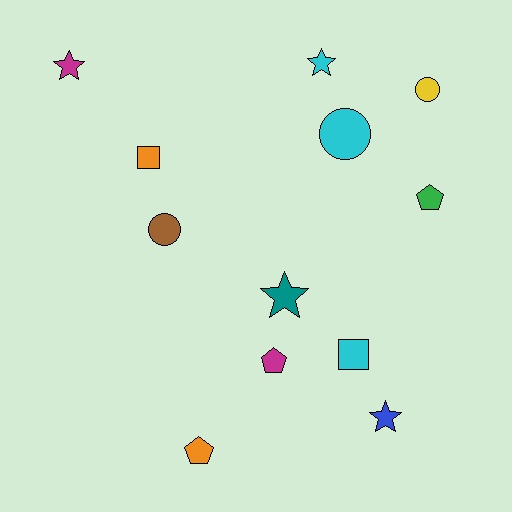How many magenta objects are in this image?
There are 2 magenta objects.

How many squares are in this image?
There are 2 squares.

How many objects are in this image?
There are 12 objects.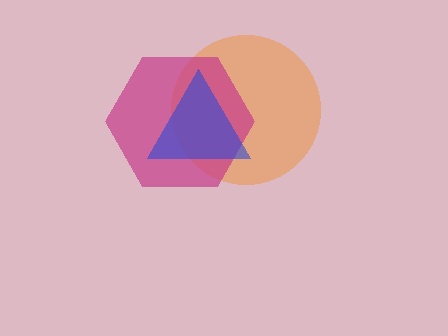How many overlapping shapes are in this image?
There are 3 overlapping shapes in the image.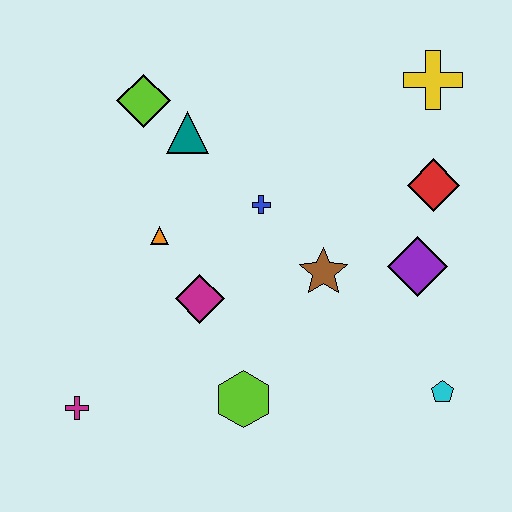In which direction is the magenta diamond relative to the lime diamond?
The magenta diamond is below the lime diamond.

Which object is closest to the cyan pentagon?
The purple diamond is closest to the cyan pentagon.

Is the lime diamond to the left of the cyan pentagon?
Yes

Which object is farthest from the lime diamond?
The cyan pentagon is farthest from the lime diamond.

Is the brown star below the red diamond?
Yes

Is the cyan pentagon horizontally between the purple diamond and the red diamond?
No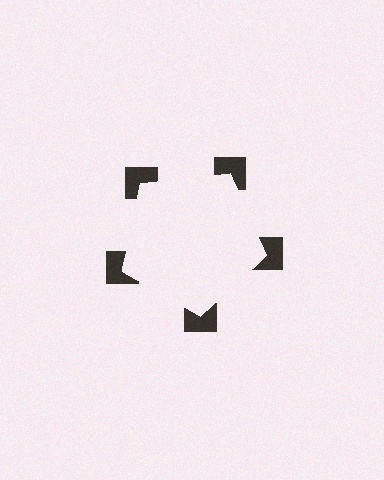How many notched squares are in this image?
There are 5 — one at each vertex of the illusory pentagon.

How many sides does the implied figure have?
5 sides.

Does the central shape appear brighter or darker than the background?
It typically appears slightly brighter than the background, even though no actual brightness change is drawn.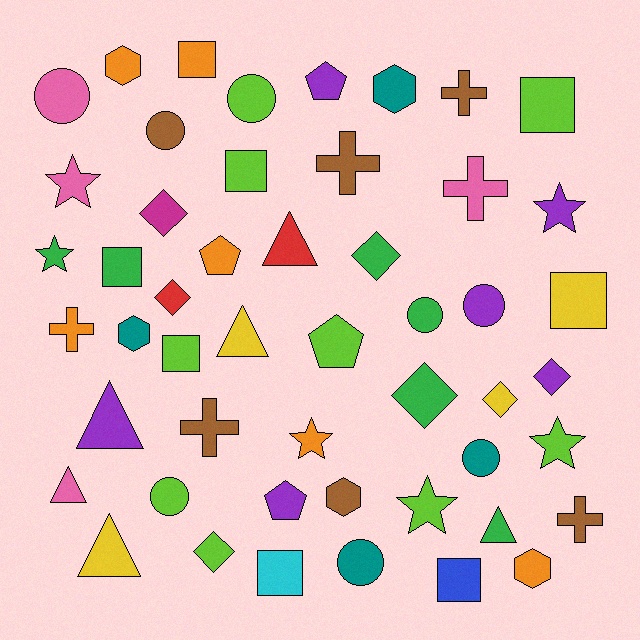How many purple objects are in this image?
There are 6 purple objects.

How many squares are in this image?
There are 8 squares.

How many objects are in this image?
There are 50 objects.